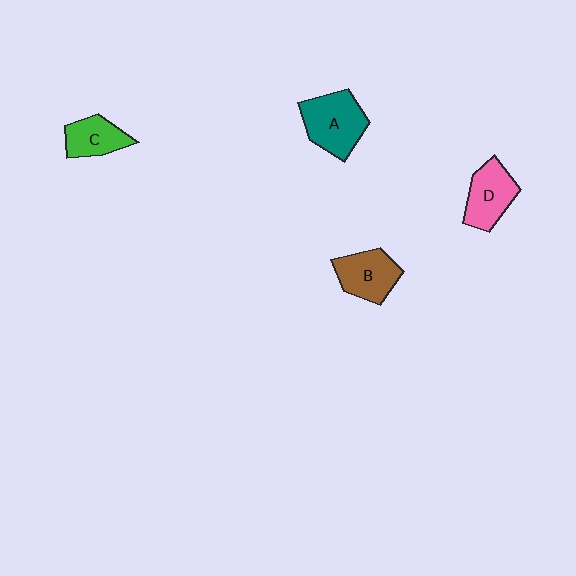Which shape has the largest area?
Shape A (teal).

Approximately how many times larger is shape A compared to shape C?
Approximately 1.5 times.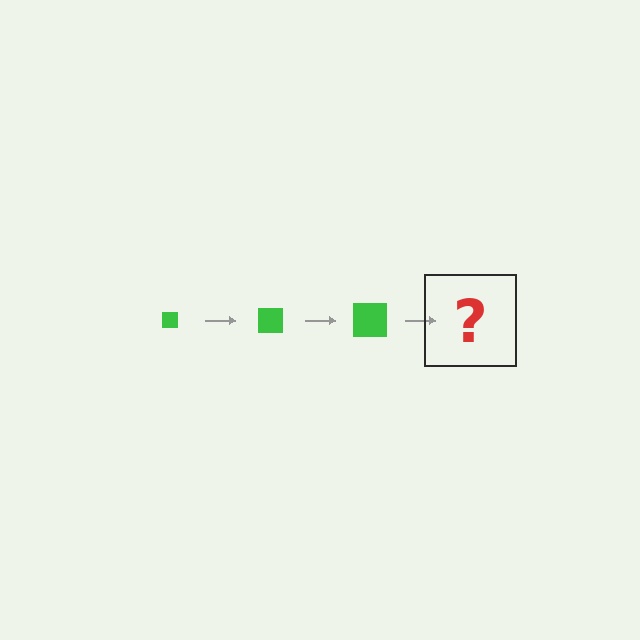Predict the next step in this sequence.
The next step is a green square, larger than the previous one.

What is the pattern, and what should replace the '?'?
The pattern is that the square gets progressively larger each step. The '?' should be a green square, larger than the previous one.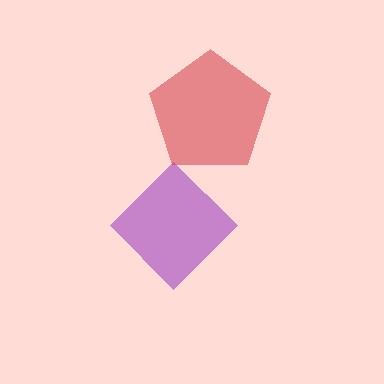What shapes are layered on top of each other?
The layered shapes are: a purple diamond, a red pentagon.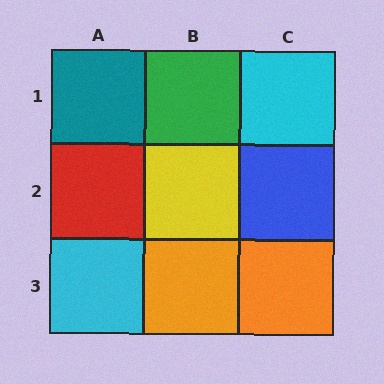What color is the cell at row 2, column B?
Yellow.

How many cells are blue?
1 cell is blue.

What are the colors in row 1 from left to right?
Teal, green, cyan.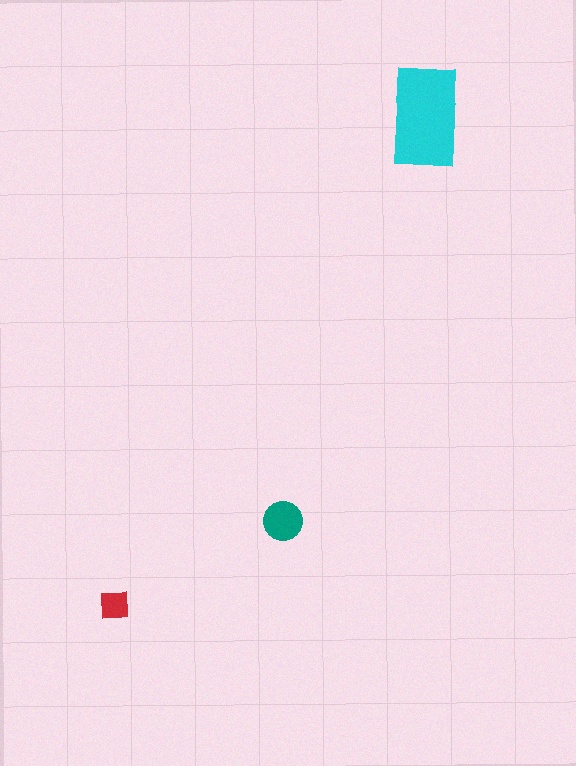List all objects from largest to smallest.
The cyan rectangle, the teal circle, the red square.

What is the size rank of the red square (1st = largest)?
3rd.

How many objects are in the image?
There are 3 objects in the image.